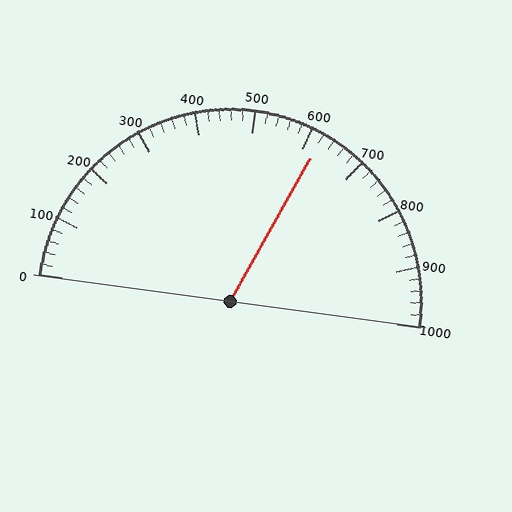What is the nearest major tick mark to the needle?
The nearest major tick mark is 600.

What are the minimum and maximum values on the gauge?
The gauge ranges from 0 to 1000.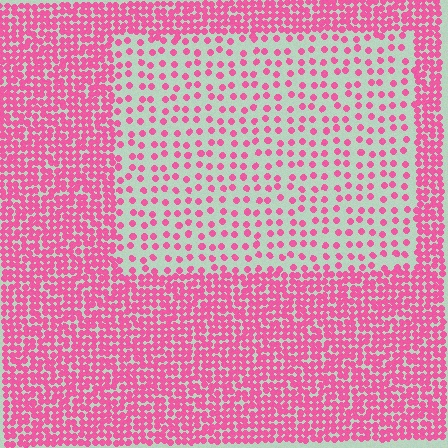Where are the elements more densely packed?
The elements are more densely packed outside the rectangle boundary.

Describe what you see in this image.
The image contains small pink elements arranged at two different densities. A rectangle-shaped region is visible where the elements are less densely packed than the surrounding area.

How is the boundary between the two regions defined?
The boundary is defined by a change in element density (approximately 2.8x ratio). All elements are the same color, size, and shape.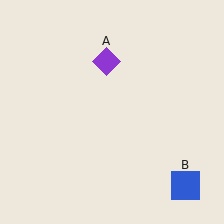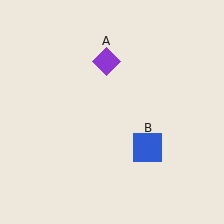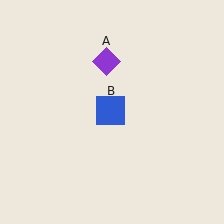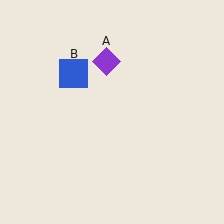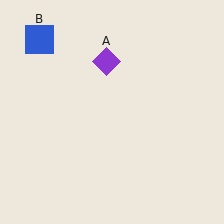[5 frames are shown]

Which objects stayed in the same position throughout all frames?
Purple diamond (object A) remained stationary.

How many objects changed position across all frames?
1 object changed position: blue square (object B).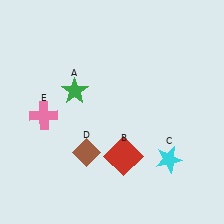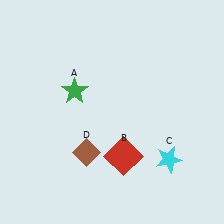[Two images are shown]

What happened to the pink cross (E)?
The pink cross (E) was removed in Image 2. It was in the bottom-left area of Image 1.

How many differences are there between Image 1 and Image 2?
There is 1 difference between the two images.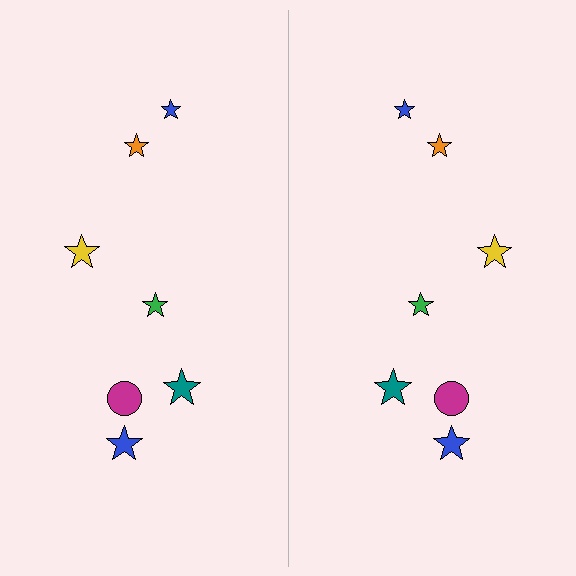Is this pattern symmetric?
Yes, this pattern has bilateral (reflection) symmetry.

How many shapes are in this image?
There are 14 shapes in this image.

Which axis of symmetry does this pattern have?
The pattern has a vertical axis of symmetry running through the center of the image.